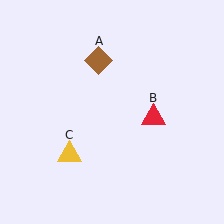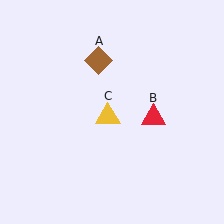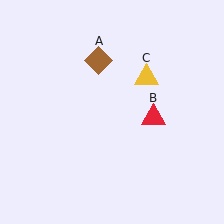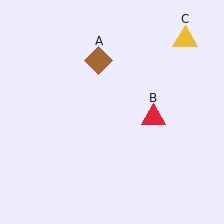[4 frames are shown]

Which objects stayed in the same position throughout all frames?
Brown diamond (object A) and red triangle (object B) remained stationary.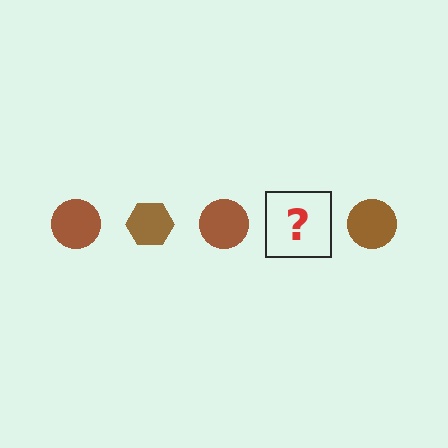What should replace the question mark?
The question mark should be replaced with a brown hexagon.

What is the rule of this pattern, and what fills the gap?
The rule is that the pattern cycles through circle, hexagon shapes in brown. The gap should be filled with a brown hexagon.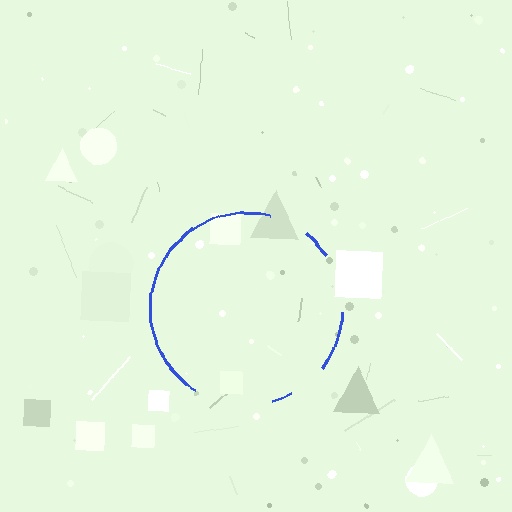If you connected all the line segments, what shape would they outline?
They would outline a circle.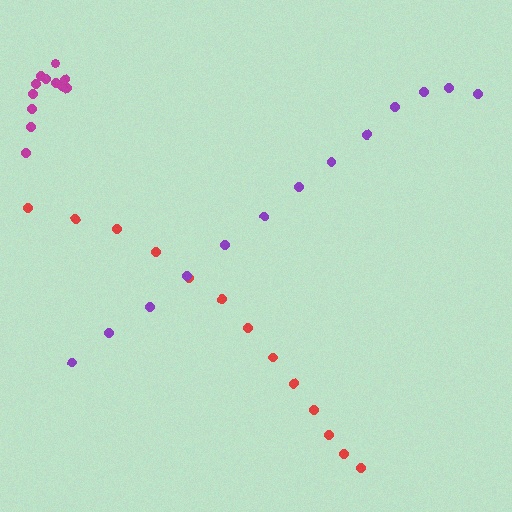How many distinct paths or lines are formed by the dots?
There are 3 distinct paths.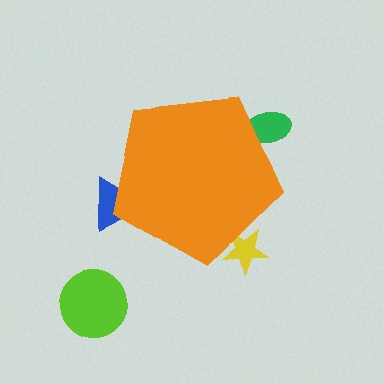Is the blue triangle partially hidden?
Yes, the blue triangle is partially hidden behind the orange pentagon.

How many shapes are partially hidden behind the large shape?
3 shapes are partially hidden.